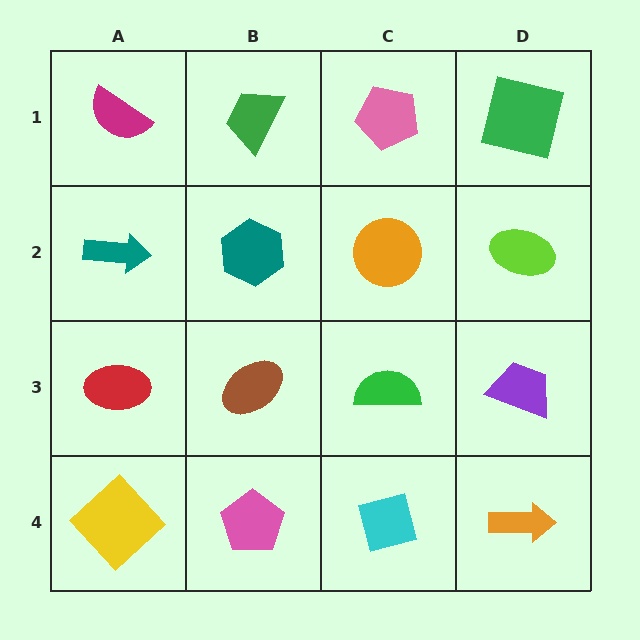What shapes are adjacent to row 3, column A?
A teal arrow (row 2, column A), a yellow diamond (row 4, column A), a brown ellipse (row 3, column B).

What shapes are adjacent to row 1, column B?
A teal hexagon (row 2, column B), a magenta semicircle (row 1, column A), a pink pentagon (row 1, column C).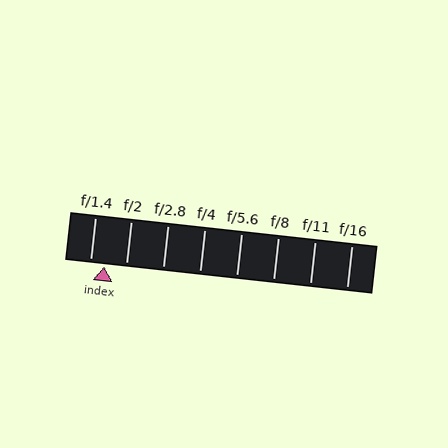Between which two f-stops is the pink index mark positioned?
The index mark is between f/1.4 and f/2.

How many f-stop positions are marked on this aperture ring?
There are 8 f-stop positions marked.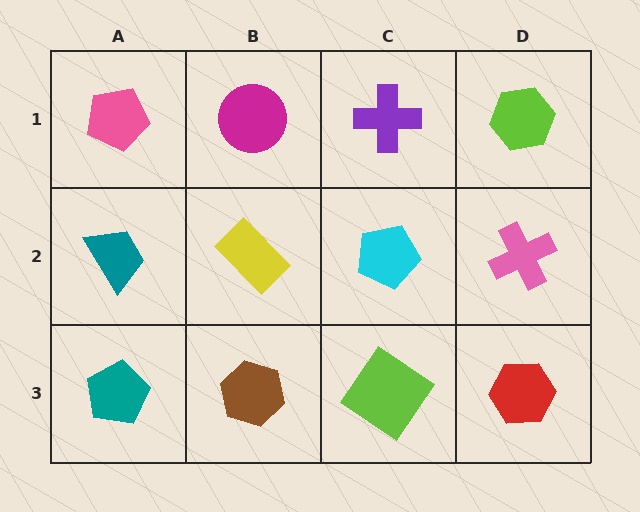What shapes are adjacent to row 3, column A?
A teal trapezoid (row 2, column A), a brown hexagon (row 3, column B).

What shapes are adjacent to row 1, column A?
A teal trapezoid (row 2, column A), a magenta circle (row 1, column B).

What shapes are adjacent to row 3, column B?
A yellow rectangle (row 2, column B), a teal pentagon (row 3, column A), a lime diamond (row 3, column C).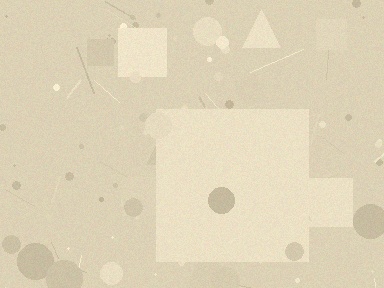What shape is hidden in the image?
A square is hidden in the image.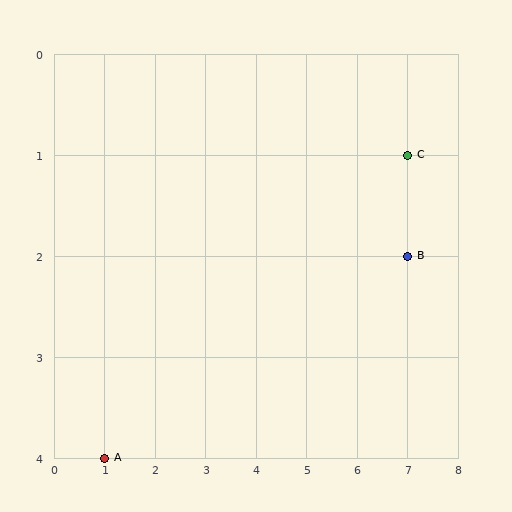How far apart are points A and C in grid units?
Points A and C are 6 columns and 3 rows apart (about 6.7 grid units diagonally).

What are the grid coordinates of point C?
Point C is at grid coordinates (7, 1).